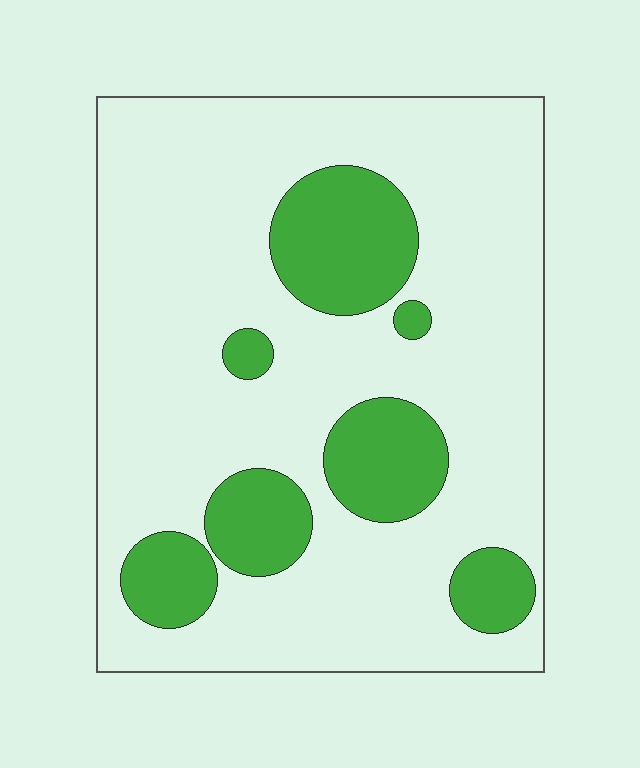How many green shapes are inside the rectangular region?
7.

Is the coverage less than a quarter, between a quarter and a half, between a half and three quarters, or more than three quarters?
Less than a quarter.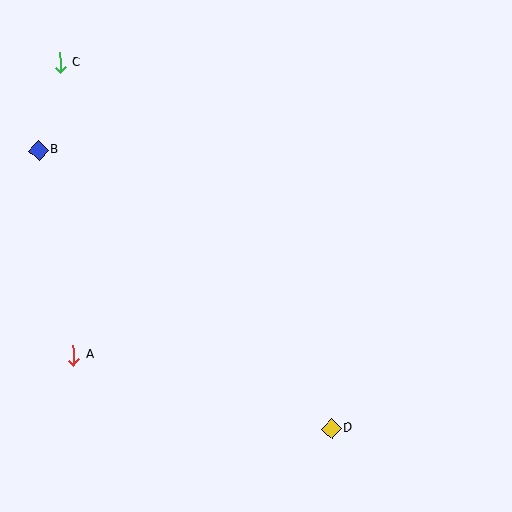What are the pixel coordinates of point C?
Point C is at (60, 63).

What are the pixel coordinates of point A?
Point A is at (74, 355).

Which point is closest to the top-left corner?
Point C is closest to the top-left corner.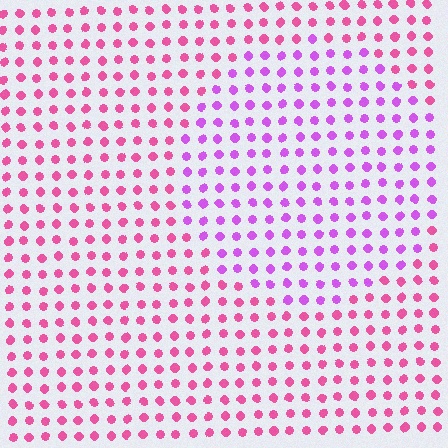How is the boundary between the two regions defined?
The boundary is defined purely by a slight shift in hue (about 38 degrees). Spacing, size, and orientation are identical on both sides.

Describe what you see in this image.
The image is filled with small pink elements in a uniform arrangement. A circle-shaped region is visible where the elements are tinted to a slightly different hue, forming a subtle color boundary.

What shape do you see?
I see a circle.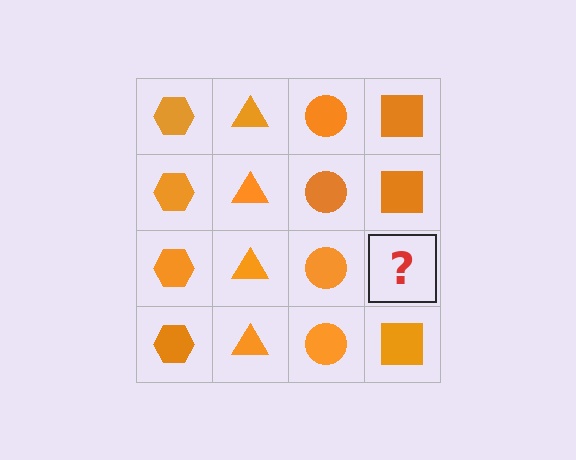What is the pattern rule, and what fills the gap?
The rule is that each column has a consistent shape. The gap should be filled with an orange square.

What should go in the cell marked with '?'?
The missing cell should contain an orange square.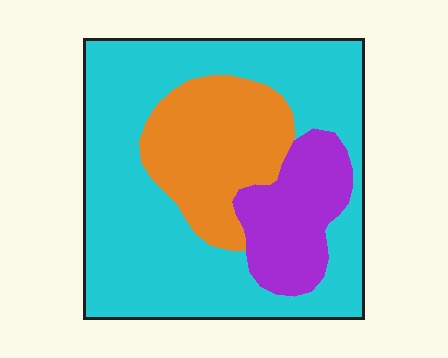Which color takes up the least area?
Purple, at roughly 15%.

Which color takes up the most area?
Cyan, at roughly 60%.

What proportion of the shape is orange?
Orange takes up about one fifth (1/5) of the shape.